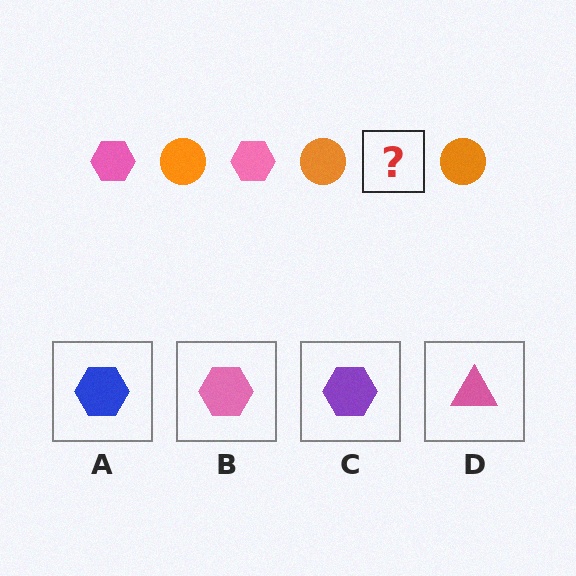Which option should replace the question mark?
Option B.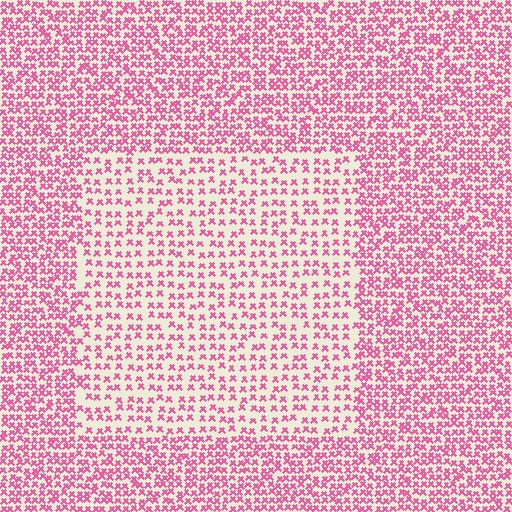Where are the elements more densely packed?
The elements are more densely packed outside the rectangle boundary.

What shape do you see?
I see a rectangle.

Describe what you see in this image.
The image contains small pink elements arranged at two different densities. A rectangle-shaped region is visible where the elements are less densely packed than the surrounding area.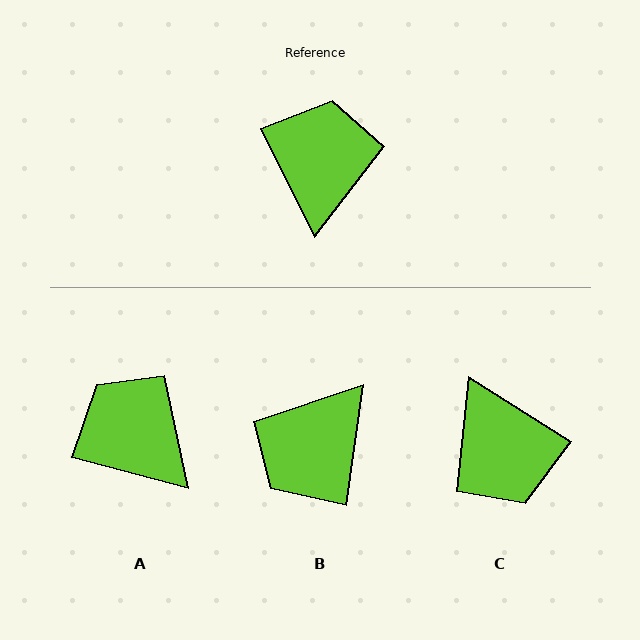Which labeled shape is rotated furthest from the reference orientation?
C, about 148 degrees away.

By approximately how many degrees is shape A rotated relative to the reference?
Approximately 49 degrees counter-clockwise.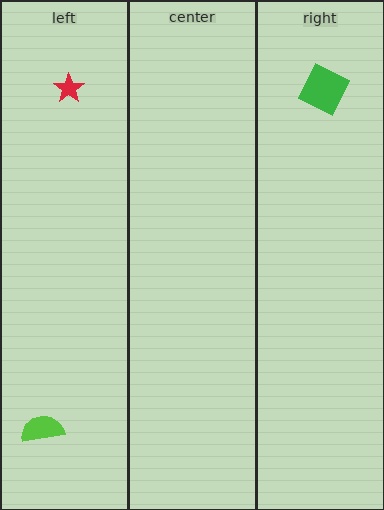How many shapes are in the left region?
2.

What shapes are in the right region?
The green square.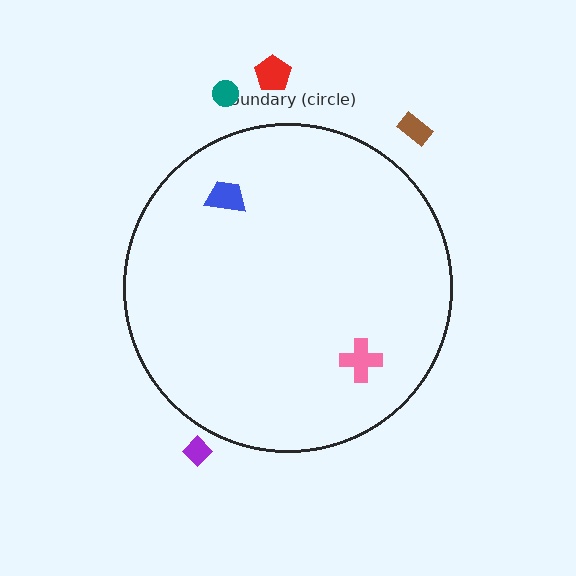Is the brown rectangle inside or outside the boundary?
Outside.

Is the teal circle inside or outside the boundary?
Outside.